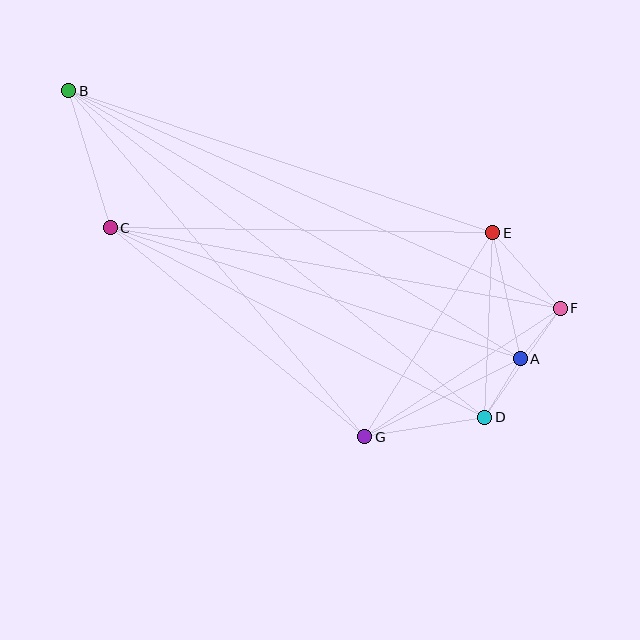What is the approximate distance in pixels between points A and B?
The distance between A and B is approximately 525 pixels.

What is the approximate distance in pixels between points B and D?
The distance between B and D is approximately 529 pixels.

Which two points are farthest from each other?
Points B and F are farthest from each other.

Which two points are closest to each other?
Points A and F are closest to each other.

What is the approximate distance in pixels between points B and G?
The distance between B and G is approximately 455 pixels.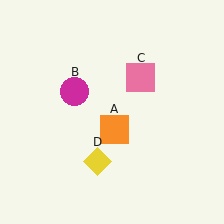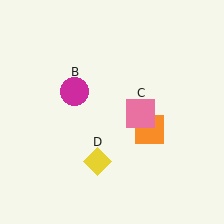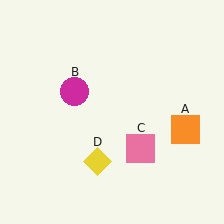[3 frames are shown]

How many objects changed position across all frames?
2 objects changed position: orange square (object A), pink square (object C).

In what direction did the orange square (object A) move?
The orange square (object A) moved right.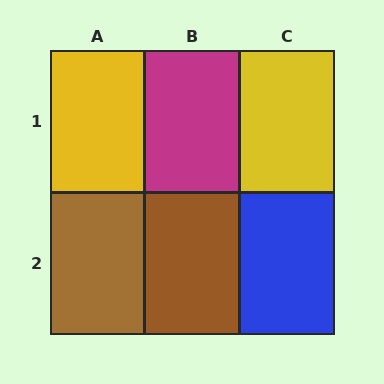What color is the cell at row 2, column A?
Brown.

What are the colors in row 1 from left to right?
Yellow, magenta, yellow.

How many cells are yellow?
2 cells are yellow.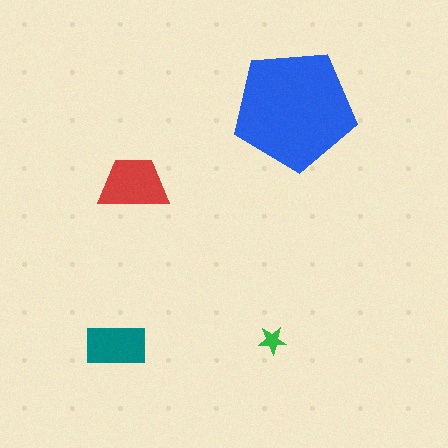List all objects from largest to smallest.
The blue pentagon, the red trapezoid, the teal rectangle, the green star.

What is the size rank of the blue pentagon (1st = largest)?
1st.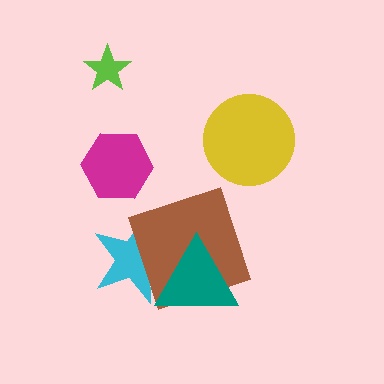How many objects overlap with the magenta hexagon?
0 objects overlap with the magenta hexagon.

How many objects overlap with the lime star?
0 objects overlap with the lime star.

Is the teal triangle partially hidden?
No, no other shape covers it.